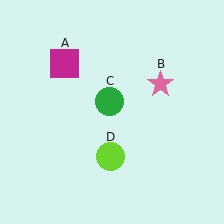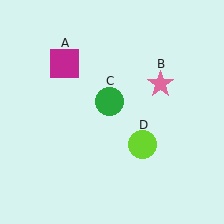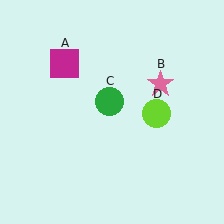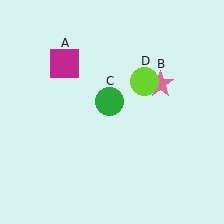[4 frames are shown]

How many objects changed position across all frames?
1 object changed position: lime circle (object D).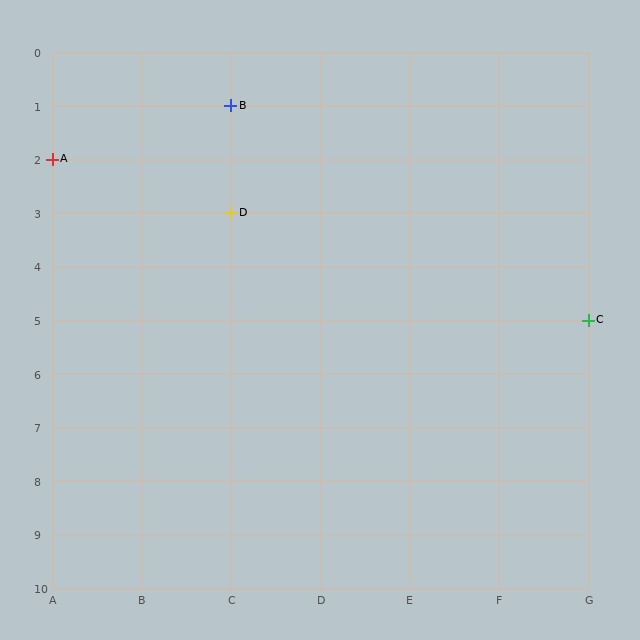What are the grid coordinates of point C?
Point C is at grid coordinates (G, 5).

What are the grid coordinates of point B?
Point B is at grid coordinates (C, 1).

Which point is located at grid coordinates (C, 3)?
Point D is at (C, 3).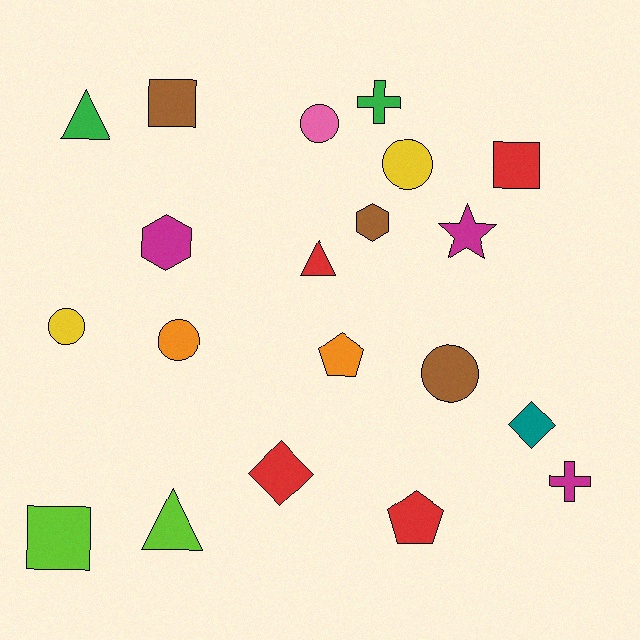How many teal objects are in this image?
There is 1 teal object.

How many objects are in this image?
There are 20 objects.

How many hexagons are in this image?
There are 2 hexagons.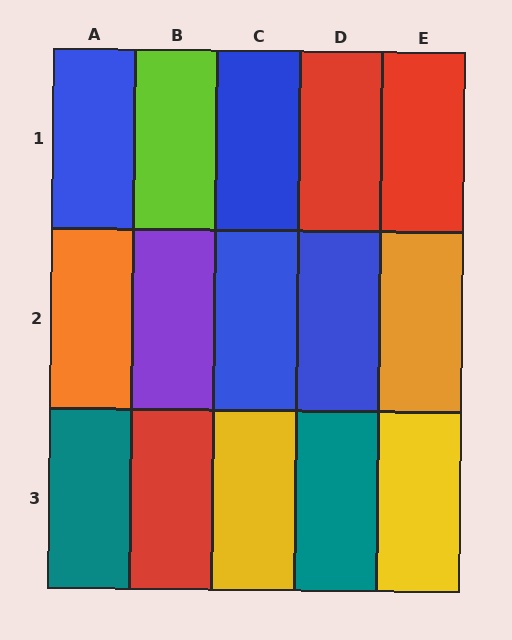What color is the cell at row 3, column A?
Teal.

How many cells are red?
3 cells are red.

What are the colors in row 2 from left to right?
Orange, purple, blue, blue, orange.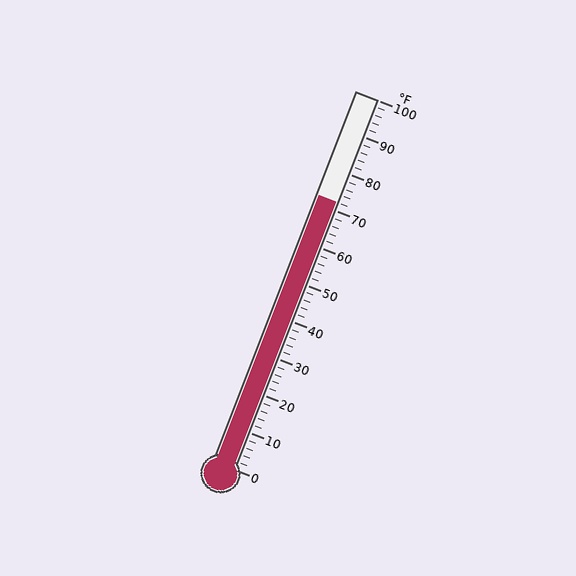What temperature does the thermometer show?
The thermometer shows approximately 72°F.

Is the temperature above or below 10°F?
The temperature is above 10°F.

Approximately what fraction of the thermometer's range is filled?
The thermometer is filled to approximately 70% of its range.